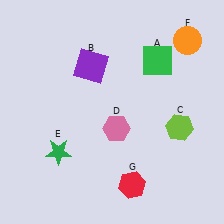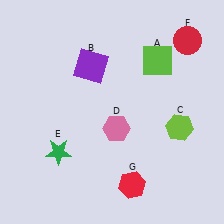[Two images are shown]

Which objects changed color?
A changed from green to lime. F changed from orange to red.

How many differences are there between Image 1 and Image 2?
There are 2 differences between the two images.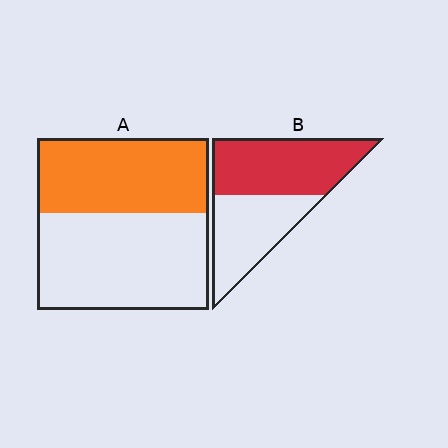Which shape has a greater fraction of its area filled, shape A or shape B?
Shape B.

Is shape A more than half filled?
No.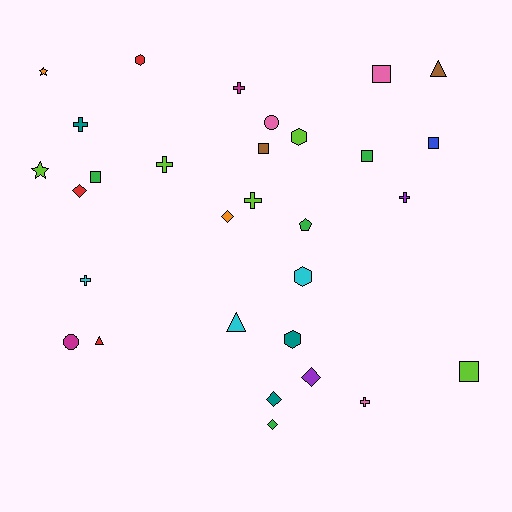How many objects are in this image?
There are 30 objects.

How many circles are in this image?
There are 2 circles.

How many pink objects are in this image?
There are 3 pink objects.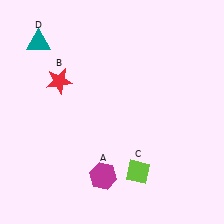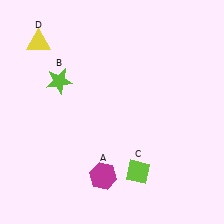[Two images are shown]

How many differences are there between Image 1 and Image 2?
There are 2 differences between the two images.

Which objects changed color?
B changed from red to lime. D changed from teal to yellow.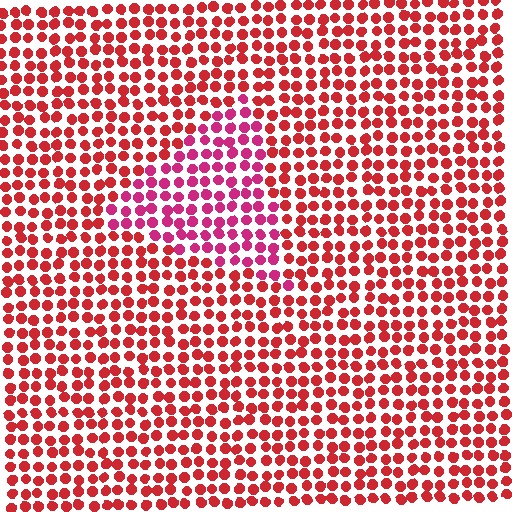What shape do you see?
I see a triangle.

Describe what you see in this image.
The image is filled with small red elements in a uniform arrangement. A triangle-shaped region is visible where the elements are tinted to a slightly different hue, forming a subtle color boundary.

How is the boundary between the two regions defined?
The boundary is defined purely by a slight shift in hue (about 30 degrees). Spacing, size, and orientation are identical on both sides.